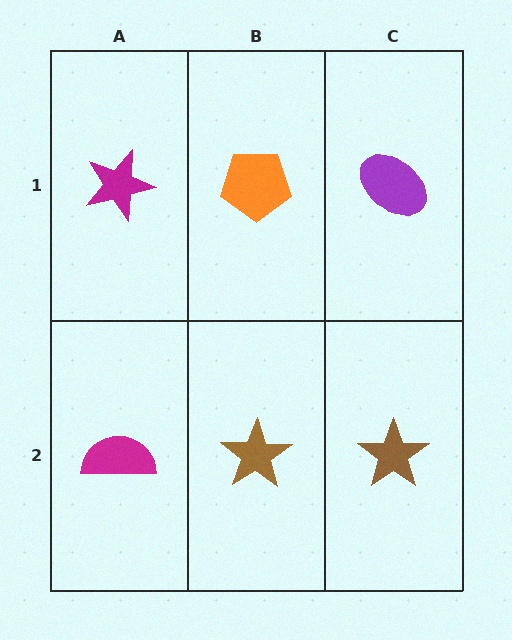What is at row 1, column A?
A magenta star.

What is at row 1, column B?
An orange pentagon.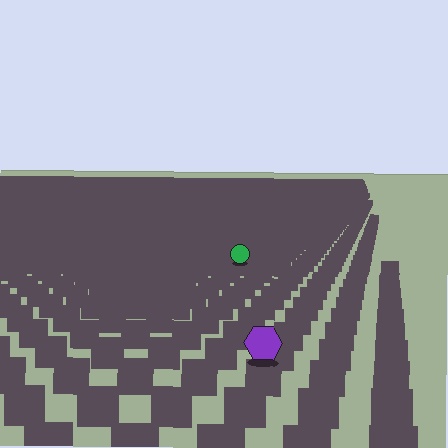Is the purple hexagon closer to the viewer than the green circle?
Yes. The purple hexagon is closer — you can tell from the texture gradient: the ground texture is coarser near it.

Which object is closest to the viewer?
The purple hexagon is closest. The texture marks near it are larger and more spread out.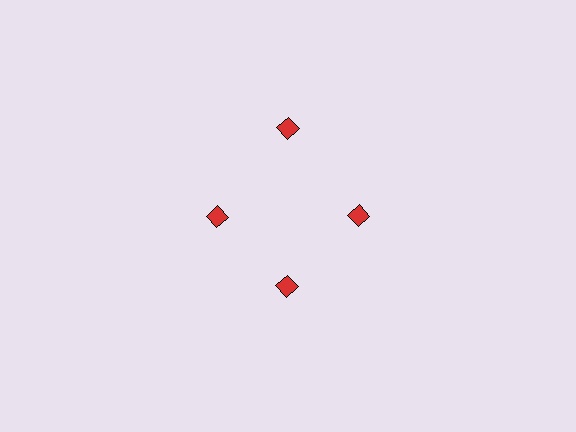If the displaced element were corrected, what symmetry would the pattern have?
It would have 4-fold rotational symmetry — the pattern would map onto itself every 90 degrees.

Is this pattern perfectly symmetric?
No. The 4 red diamonds are arranged in a ring, but one element near the 12 o'clock position is pushed outward from the center, breaking the 4-fold rotational symmetry.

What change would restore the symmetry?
The symmetry would be restored by moving it inward, back onto the ring so that all 4 diamonds sit at equal angles and equal distance from the center.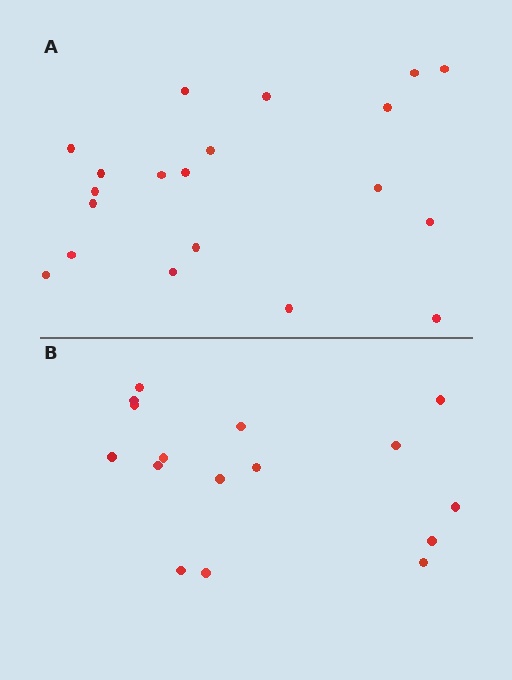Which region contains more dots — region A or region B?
Region A (the top region) has more dots.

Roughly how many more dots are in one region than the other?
Region A has about 4 more dots than region B.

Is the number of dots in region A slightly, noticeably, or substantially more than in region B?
Region A has noticeably more, but not dramatically so. The ratio is roughly 1.2 to 1.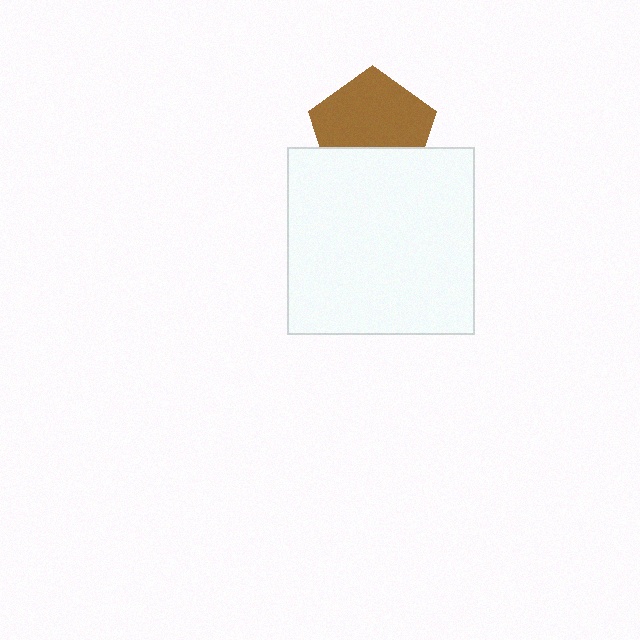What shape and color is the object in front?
The object in front is a white square.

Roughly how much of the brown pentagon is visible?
Most of it is visible (roughly 66%).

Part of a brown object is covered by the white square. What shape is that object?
It is a pentagon.